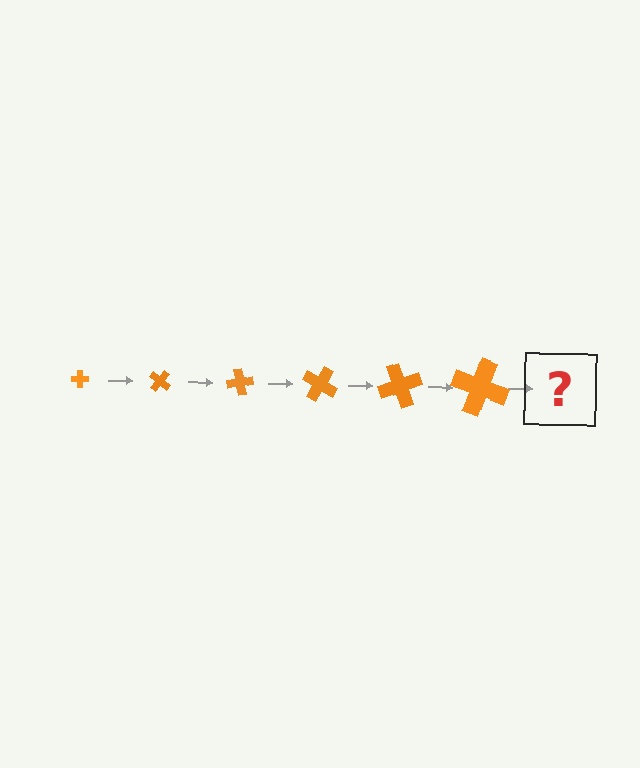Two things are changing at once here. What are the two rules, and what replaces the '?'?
The two rules are that the cross grows larger each step and it rotates 40 degrees each step. The '?' should be a cross, larger than the previous one and rotated 240 degrees from the start.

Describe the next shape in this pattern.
It should be a cross, larger than the previous one and rotated 240 degrees from the start.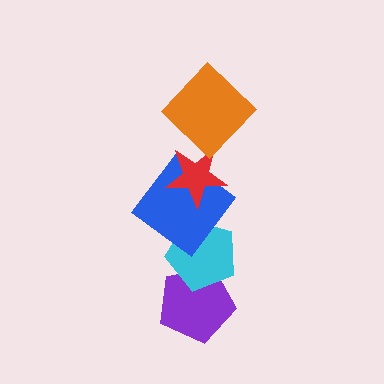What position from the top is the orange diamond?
The orange diamond is 1st from the top.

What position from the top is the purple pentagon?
The purple pentagon is 5th from the top.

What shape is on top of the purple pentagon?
The cyan pentagon is on top of the purple pentagon.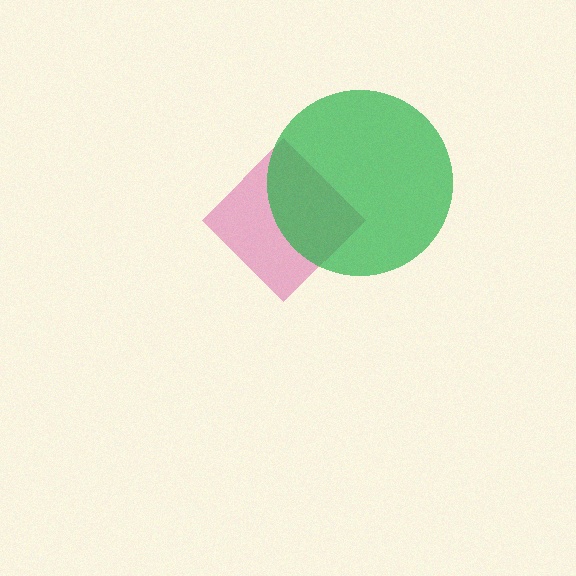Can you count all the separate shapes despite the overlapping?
Yes, there are 2 separate shapes.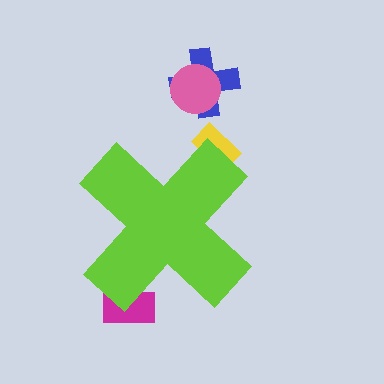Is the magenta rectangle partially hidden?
Yes, the magenta rectangle is partially hidden behind the lime cross.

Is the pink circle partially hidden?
No, the pink circle is fully visible.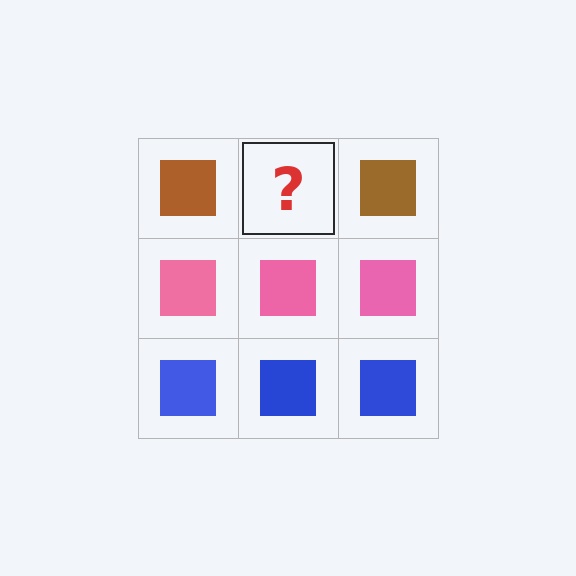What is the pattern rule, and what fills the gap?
The rule is that each row has a consistent color. The gap should be filled with a brown square.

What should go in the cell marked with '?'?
The missing cell should contain a brown square.